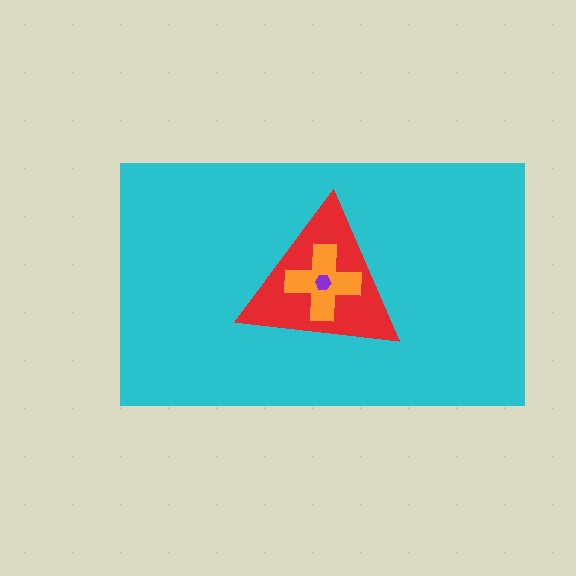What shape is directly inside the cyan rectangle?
The red triangle.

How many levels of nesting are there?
4.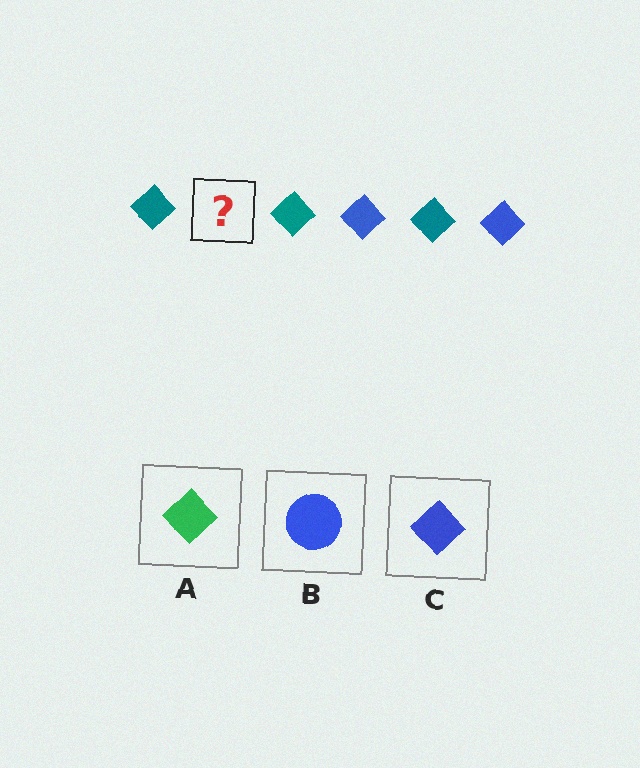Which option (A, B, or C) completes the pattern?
C.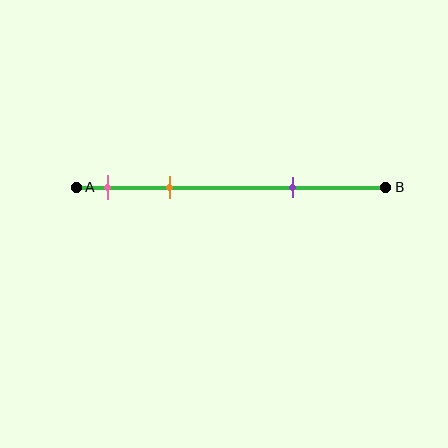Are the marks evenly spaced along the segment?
No, the marks are not evenly spaced.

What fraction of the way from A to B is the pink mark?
The pink mark is approximately 10% (0.1) of the way from A to B.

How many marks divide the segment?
There are 3 marks dividing the segment.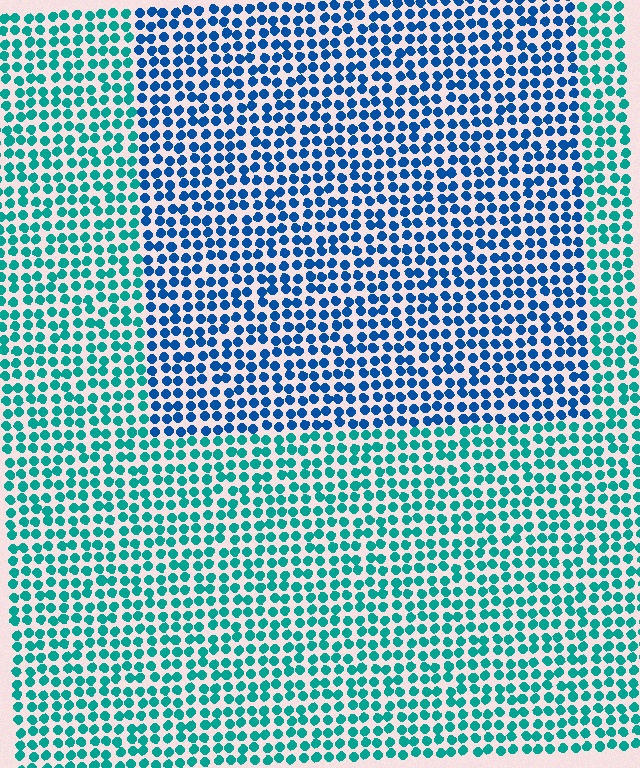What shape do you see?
I see a rectangle.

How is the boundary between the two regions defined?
The boundary is defined purely by a slight shift in hue (about 37 degrees). Spacing, size, and orientation are identical on both sides.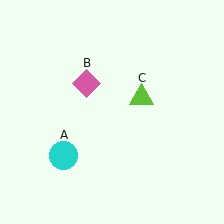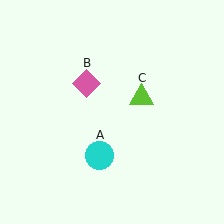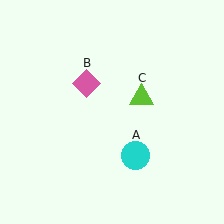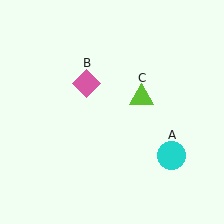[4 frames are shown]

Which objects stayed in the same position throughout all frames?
Pink diamond (object B) and lime triangle (object C) remained stationary.